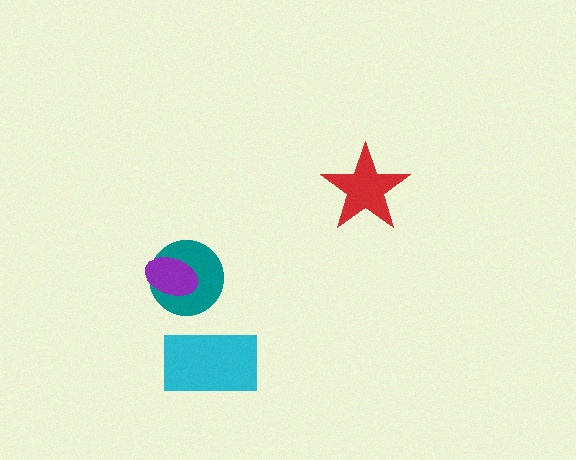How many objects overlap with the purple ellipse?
1 object overlaps with the purple ellipse.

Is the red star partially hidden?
No, no other shape covers it.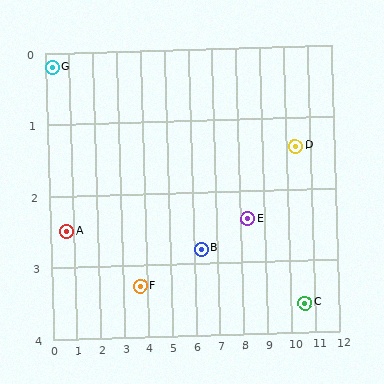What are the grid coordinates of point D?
Point D is at approximately (10.4, 1.4).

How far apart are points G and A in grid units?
Points G and A are about 2.3 grid units apart.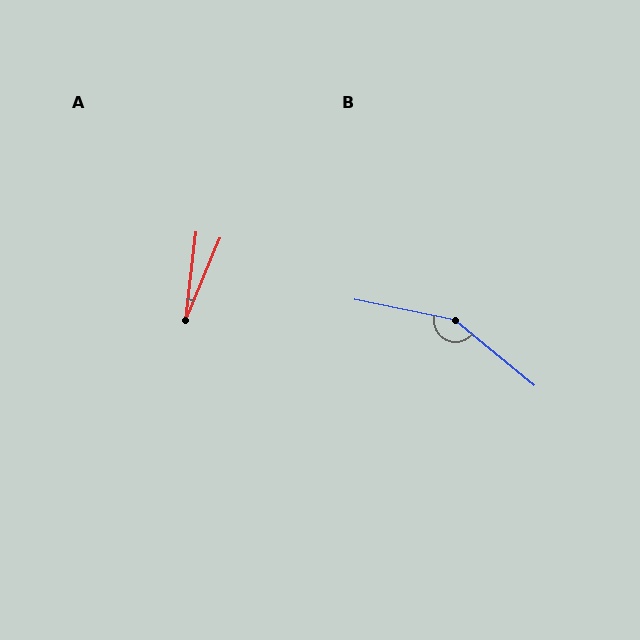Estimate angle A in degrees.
Approximately 16 degrees.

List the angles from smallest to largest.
A (16°), B (152°).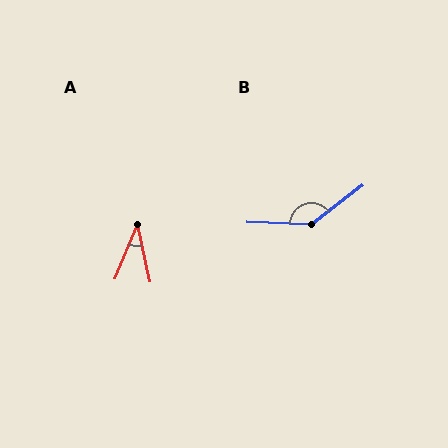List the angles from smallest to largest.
A (35°), B (141°).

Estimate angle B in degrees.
Approximately 141 degrees.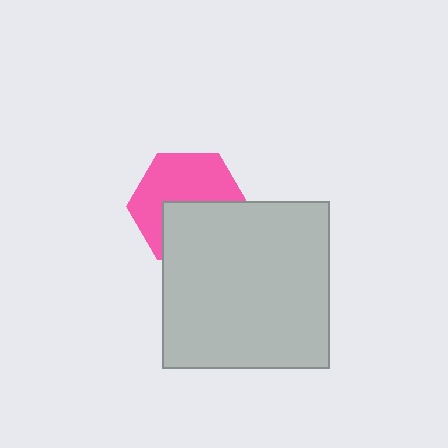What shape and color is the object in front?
The object in front is a light gray square.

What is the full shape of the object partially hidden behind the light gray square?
The partially hidden object is a pink hexagon.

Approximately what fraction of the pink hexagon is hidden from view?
Roughly 44% of the pink hexagon is hidden behind the light gray square.